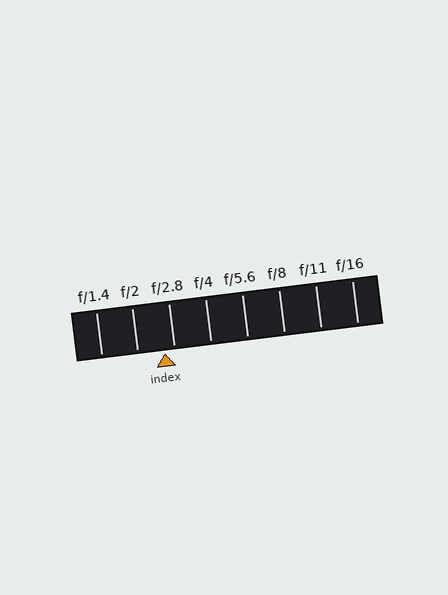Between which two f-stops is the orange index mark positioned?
The index mark is between f/2 and f/2.8.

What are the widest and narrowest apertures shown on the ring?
The widest aperture shown is f/1.4 and the narrowest is f/16.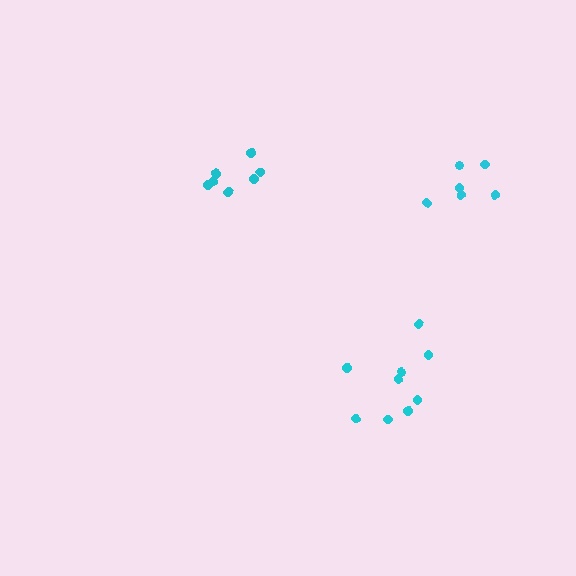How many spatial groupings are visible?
There are 3 spatial groupings.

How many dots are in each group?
Group 1: 9 dots, Group 2: 7 dots, Group 3: 6 dots (22 total).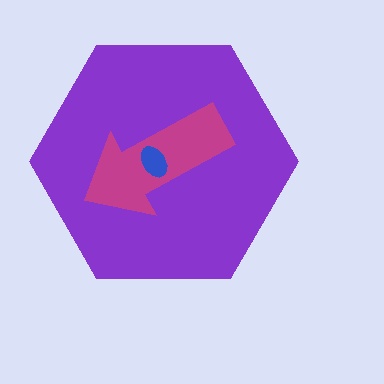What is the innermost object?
The blue ellipse.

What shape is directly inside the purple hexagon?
The magenta arrow.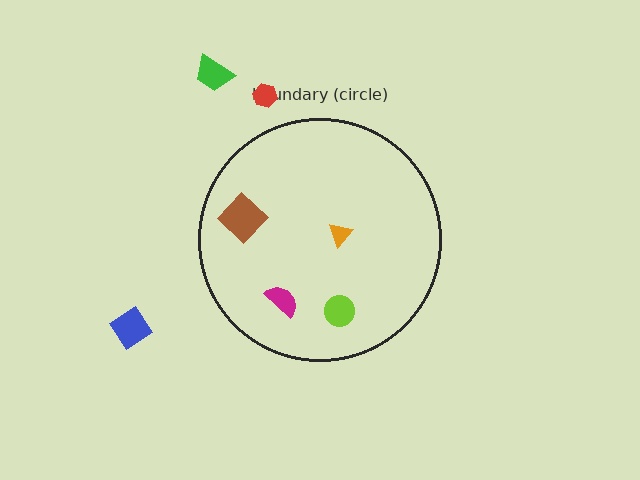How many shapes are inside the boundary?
4 inside, 3 outside.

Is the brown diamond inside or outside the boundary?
Inside.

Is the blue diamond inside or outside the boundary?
Outside.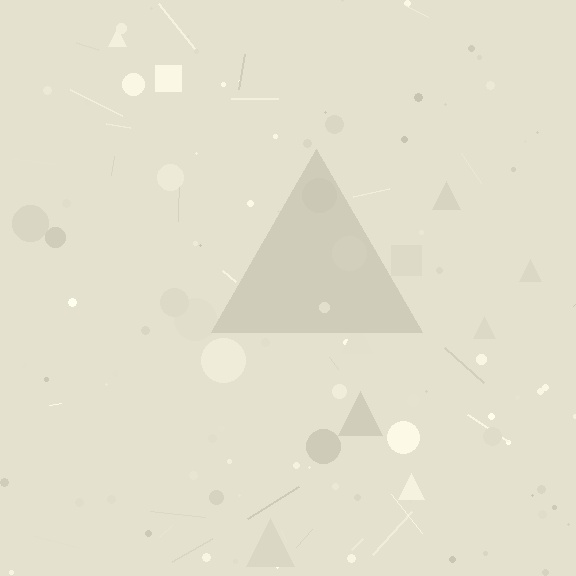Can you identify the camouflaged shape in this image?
The camouflaged shape is a triangle.